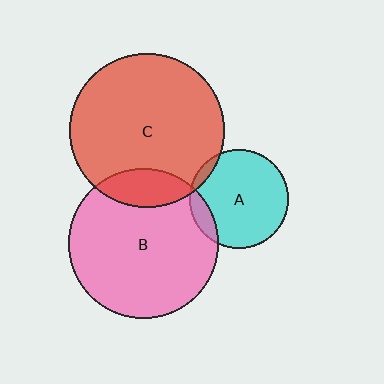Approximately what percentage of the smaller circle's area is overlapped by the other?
Approximately 15%.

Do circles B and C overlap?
Yes.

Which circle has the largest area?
Circle C (red).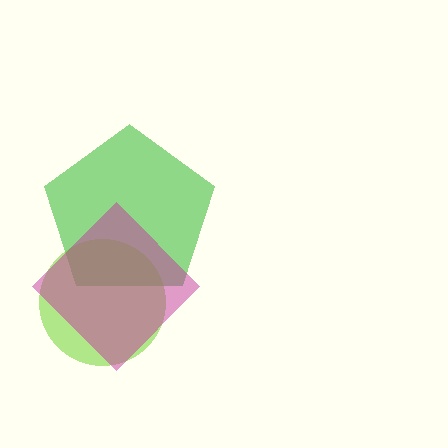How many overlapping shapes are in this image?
There are 3 overlapping shapes in the image.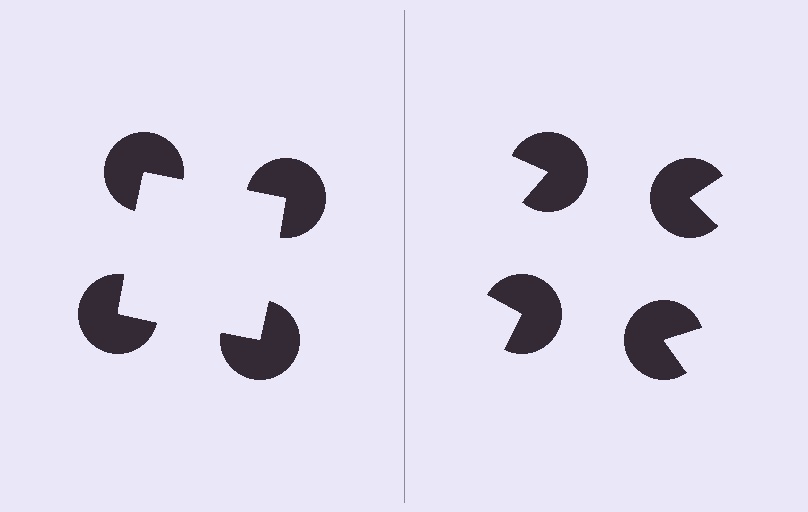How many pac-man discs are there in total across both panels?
8 — 4 on each side.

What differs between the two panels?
The pac-man discs are positioned identically on both sides; only the wedge orientations differ. On the left they align to a square; on the right they are misaligned.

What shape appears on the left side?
An illusory square.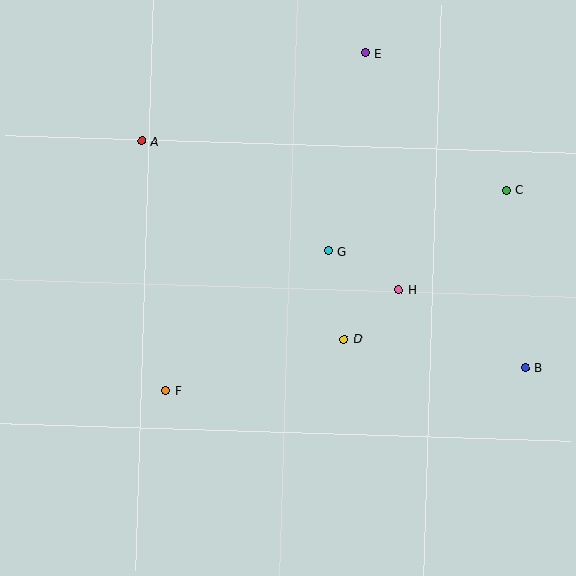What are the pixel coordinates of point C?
Point C is at (507, 190).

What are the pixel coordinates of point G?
Point G is at (328, 251).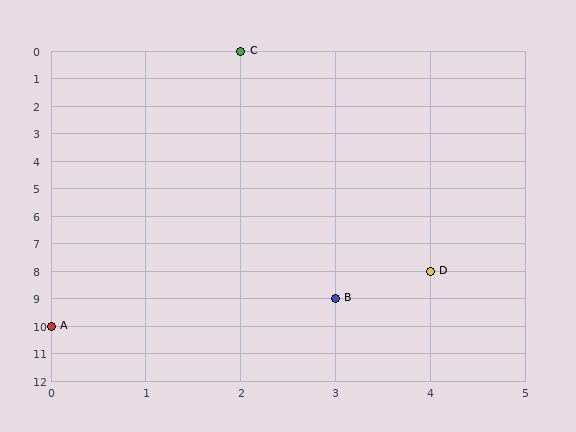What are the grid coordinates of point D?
Point D is at grid coordinates (4, 8).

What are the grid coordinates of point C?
Point C is at grid coordinates (2, 0).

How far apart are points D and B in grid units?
Points D and B are 1 column and 1 row apart (about 1.4 grid units diagonally).